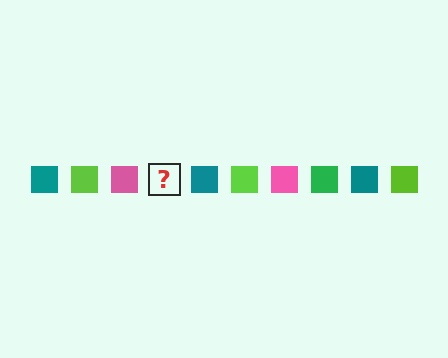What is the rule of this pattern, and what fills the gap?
The rule is that the pattern cycles through teal, lime, pink, green squares. The gap should be filled with a green square.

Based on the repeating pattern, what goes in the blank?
The blank should be a green square.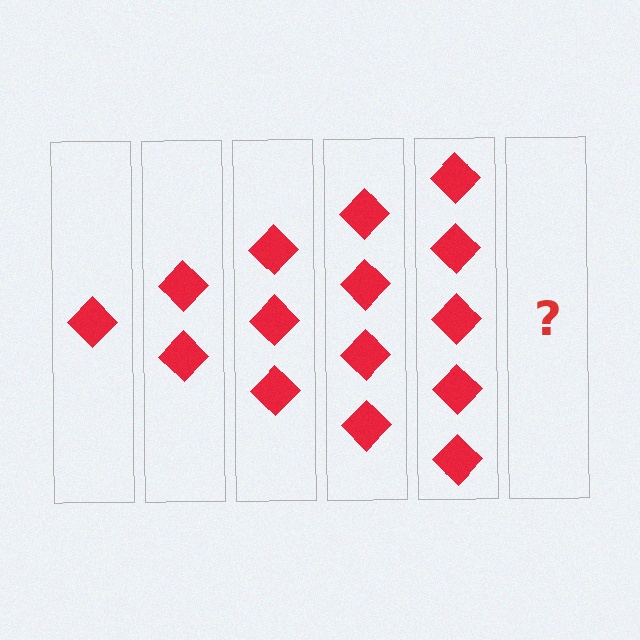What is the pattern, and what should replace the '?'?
The pattern is that each step adds one more diamond. The '?' should be 6 diamonds.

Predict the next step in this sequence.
The next step is 6 diamonds.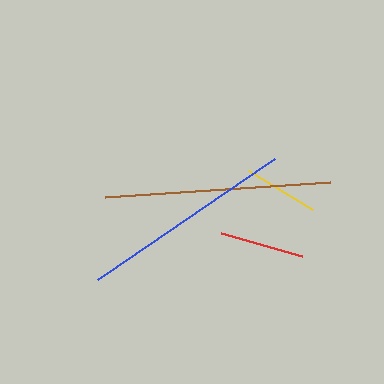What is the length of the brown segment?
The brown segment is approximately 225 pixels long.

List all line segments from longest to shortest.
From longest to shortest: brown, blue, red, yellow.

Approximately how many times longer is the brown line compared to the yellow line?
The brown line is approximately 3.0 times the length of the yellow line.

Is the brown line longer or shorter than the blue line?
The brown line is longer than the blue line.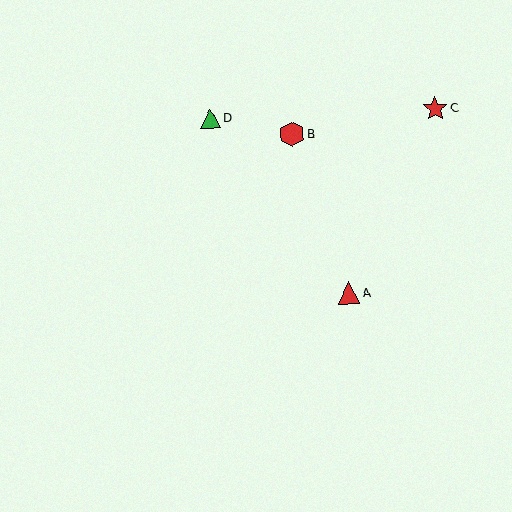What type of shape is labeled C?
Shape C is a red star.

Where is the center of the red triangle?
The center of the red triangle is at (349, 293).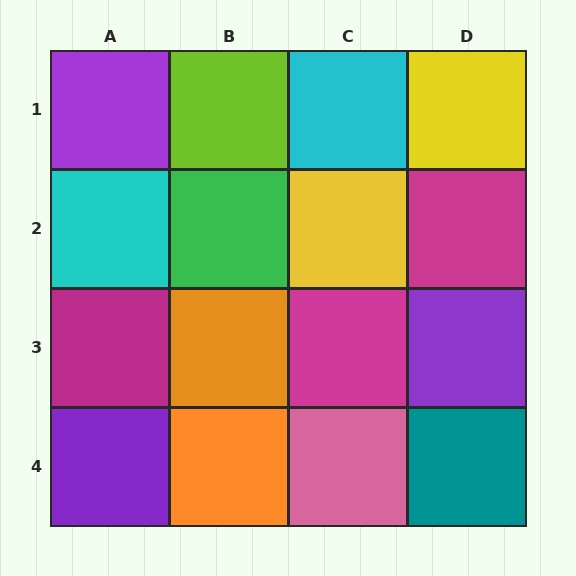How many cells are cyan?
2 cells are cyan.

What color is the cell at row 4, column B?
Orange.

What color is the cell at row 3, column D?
Purple.